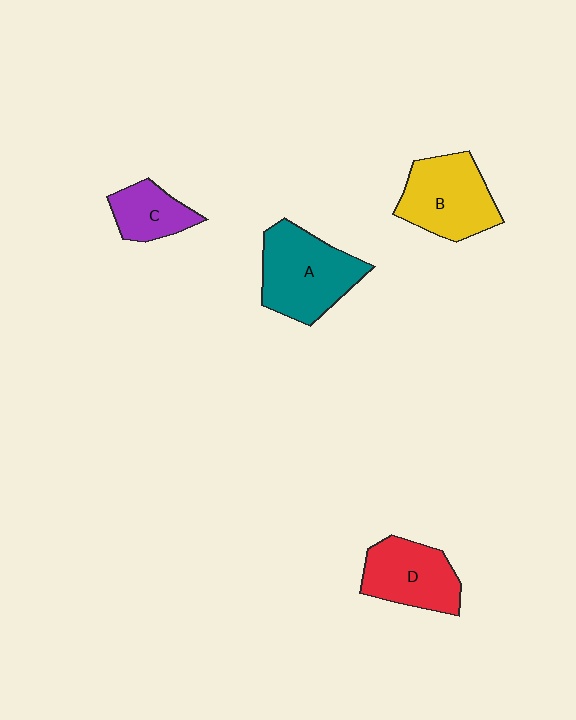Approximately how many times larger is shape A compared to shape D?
Approximately 1.3 times.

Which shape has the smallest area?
Shape C (purple).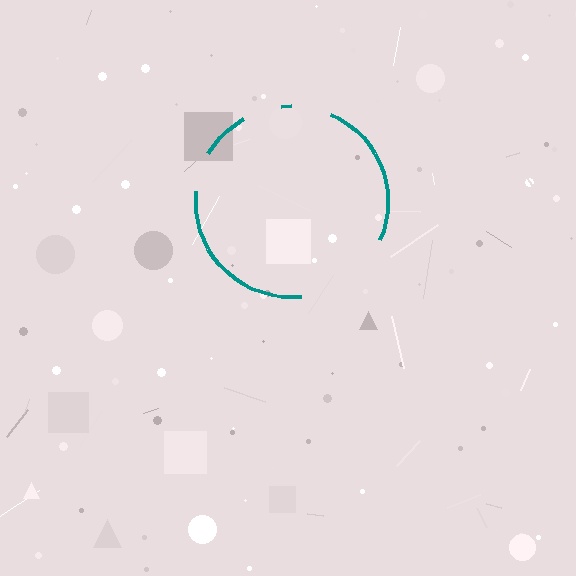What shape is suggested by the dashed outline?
The dashed outline suggests a circle.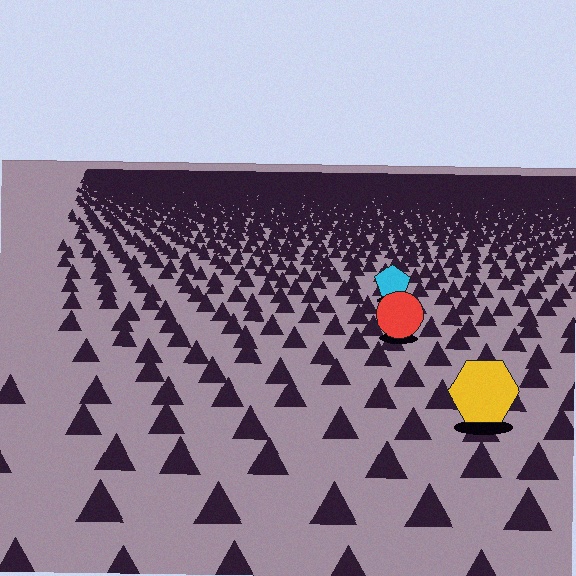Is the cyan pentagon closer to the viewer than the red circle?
No. The red circle is closer — you can tell from the texture gradient: the ground texture is coarser near it.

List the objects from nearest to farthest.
From nearest to farthest: the yellow hexagon, the red circle, the cyan pentagon.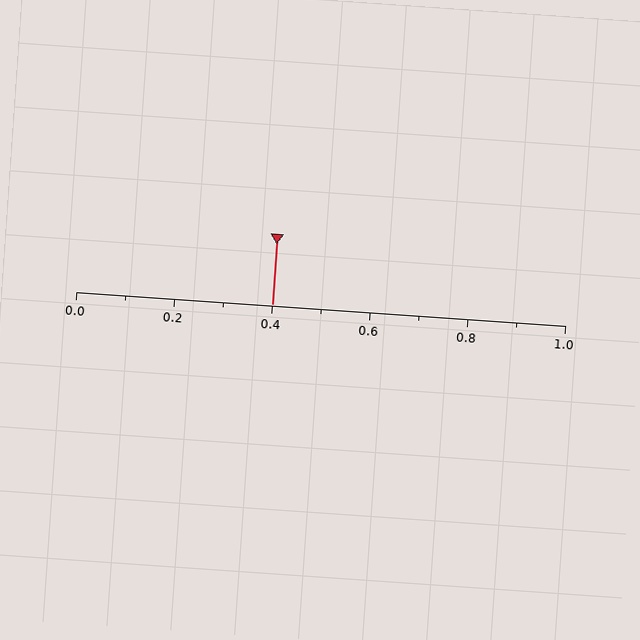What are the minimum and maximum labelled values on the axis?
The axis runs from 0.0 to 1.0.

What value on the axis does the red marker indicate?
The marker indicates approximately 0.4.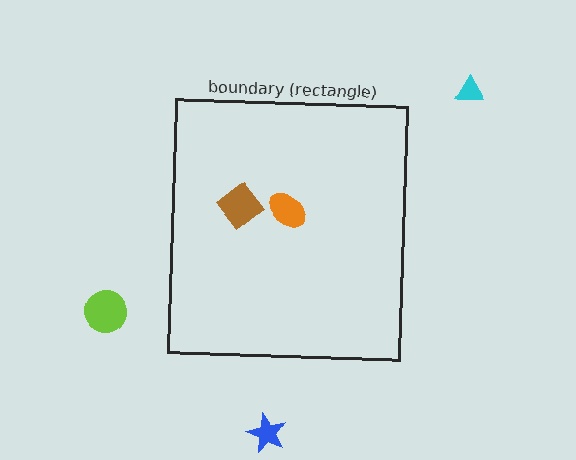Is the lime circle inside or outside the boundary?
Outside.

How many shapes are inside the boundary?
2 inside, 3 outside.